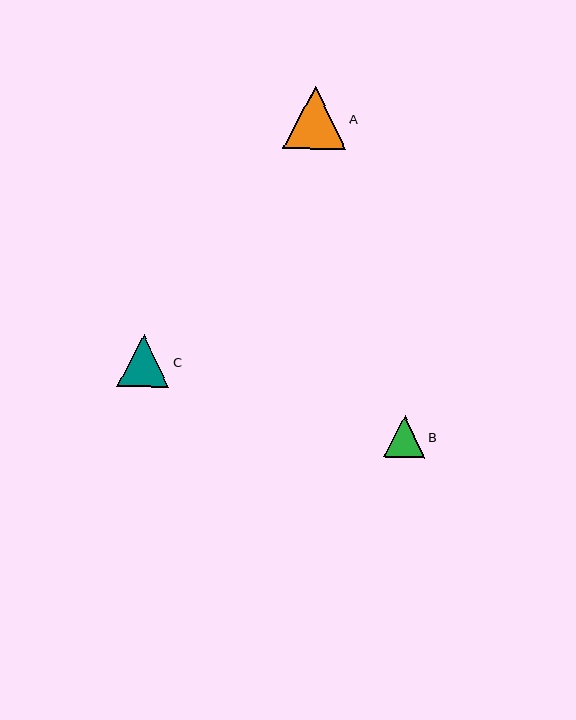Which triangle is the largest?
Triangle A is the largest with a size of approximately 63 pixels.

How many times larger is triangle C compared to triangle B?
Triangle C is approximately 1.2 times the size of triangle B.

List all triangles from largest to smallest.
From largest to smallest: A, C, B.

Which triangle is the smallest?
Triangle B is the smallest with a size of approximately 42 pixels.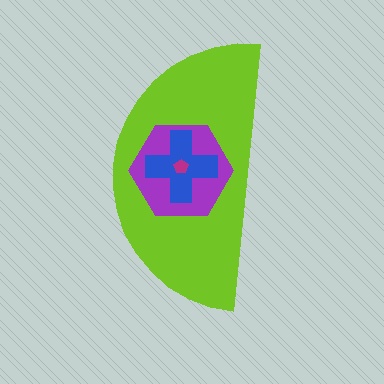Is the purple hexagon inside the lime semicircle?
Yes.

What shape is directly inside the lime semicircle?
The purple hexagon.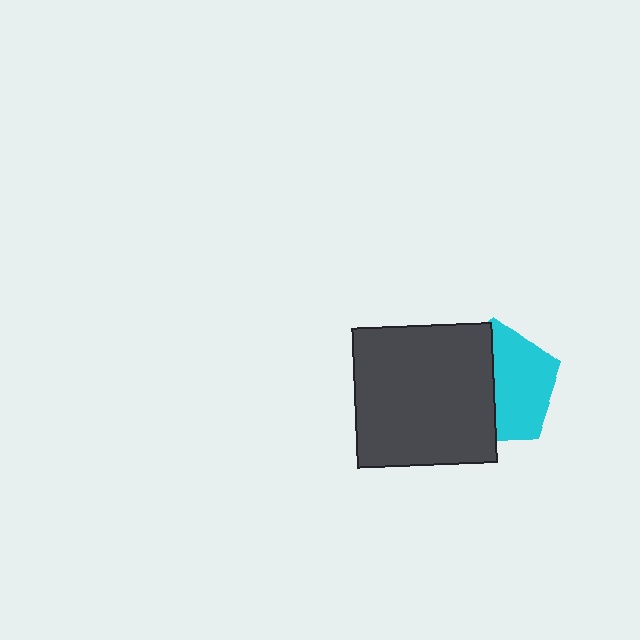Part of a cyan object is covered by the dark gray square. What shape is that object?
It is a pentagon.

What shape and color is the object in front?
The object in front is a dark gray square.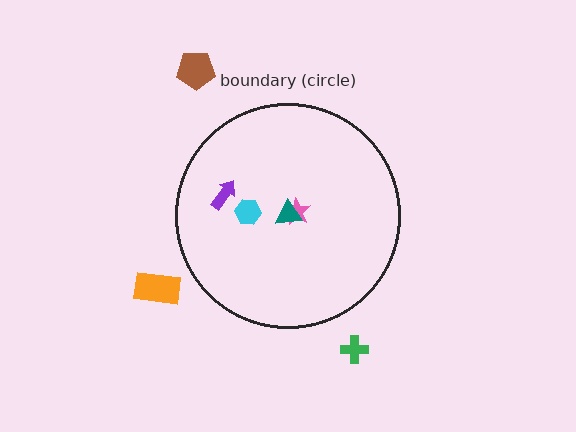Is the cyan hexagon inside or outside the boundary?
Inside.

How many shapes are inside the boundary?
4 inside, 3 outside.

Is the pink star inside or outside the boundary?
Inside.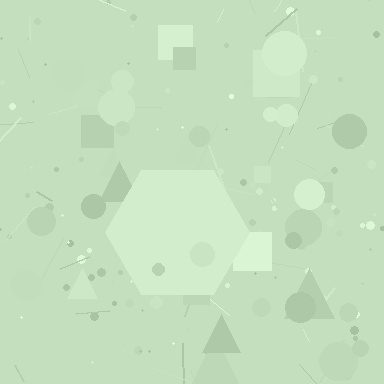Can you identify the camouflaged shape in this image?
The camouflaged shape is a hexagon.